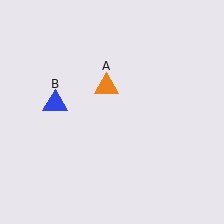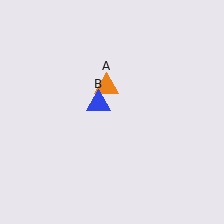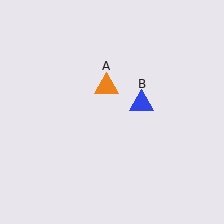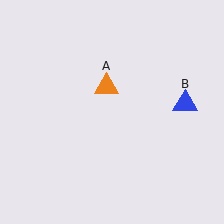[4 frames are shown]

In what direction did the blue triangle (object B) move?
The blue triangle (object B) moved right.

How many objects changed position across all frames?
1 object changed position: blue triangle (object B).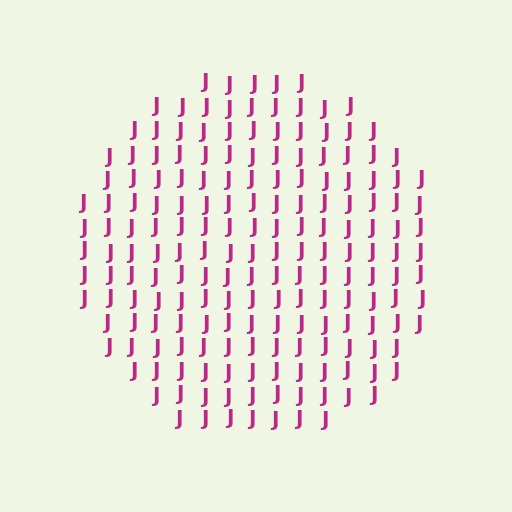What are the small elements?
The small elements are letter J's.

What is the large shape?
The large shape is a circle.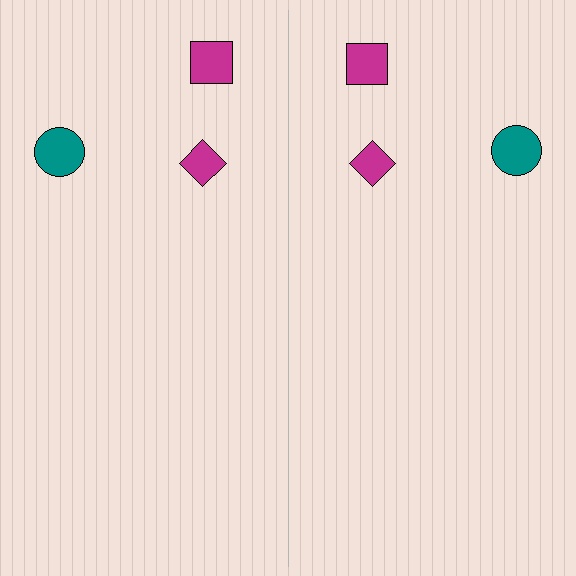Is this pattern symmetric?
Yes, this pattern has bilateral (reflection) symmetry.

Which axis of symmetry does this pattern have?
The pattern has a vertical axis of symmetry running through the center of the image.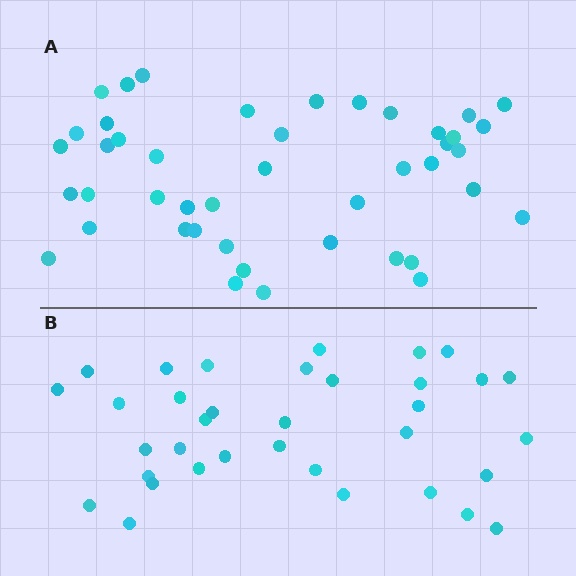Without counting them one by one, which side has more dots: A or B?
Region A (the top region) has more dots.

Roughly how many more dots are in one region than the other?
Region A has roughly 8 or so more dots than region B.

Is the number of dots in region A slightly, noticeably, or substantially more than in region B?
Region A has noticeably more, but not dramatically so. The ratio is roughly 1.3 to 1.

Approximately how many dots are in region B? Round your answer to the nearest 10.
About 40 dots. (The exact count is 35, which rounds to 40.)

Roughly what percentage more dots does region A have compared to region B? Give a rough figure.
About 25% more.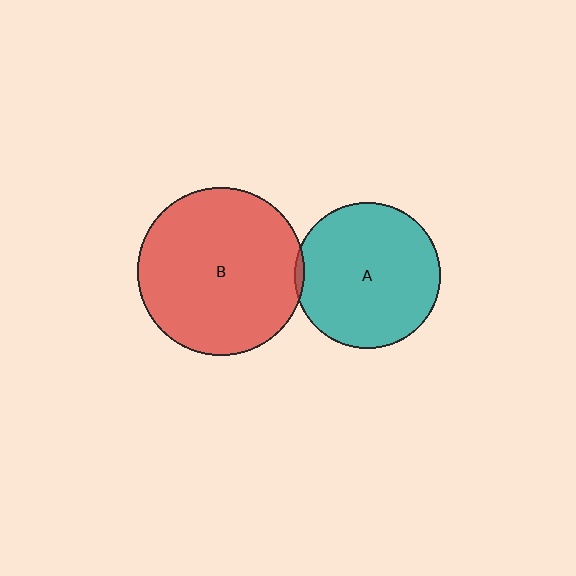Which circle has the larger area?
Circle B (red).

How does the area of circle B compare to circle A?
Approximately 1.3 times.